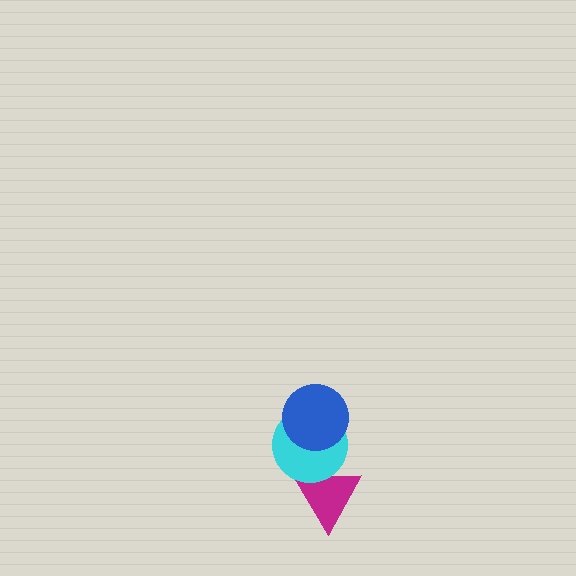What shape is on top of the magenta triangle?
The cyan circle is on top of the magenta triangle.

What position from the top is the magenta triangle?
The magenta triangle is 3rd from the top.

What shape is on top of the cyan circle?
The blue circle is on top of the cyan circle.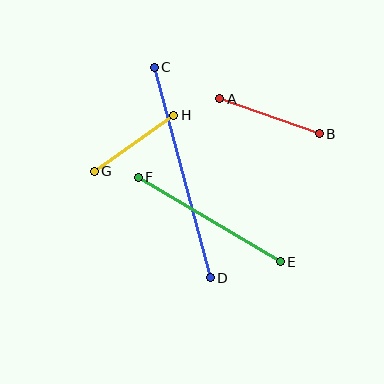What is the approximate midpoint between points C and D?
The midpoint is at approximately (182, 173) pixels.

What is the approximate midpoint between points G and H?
The midpoint is at approximately (134, 143) pixels.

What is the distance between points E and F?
The distance is approximately 165 pixels.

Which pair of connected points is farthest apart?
Points C and D are farthest apart.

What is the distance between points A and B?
The distance is approximately 105 pixels.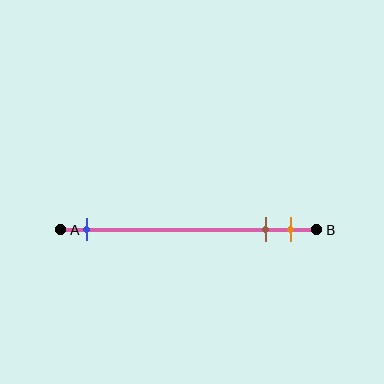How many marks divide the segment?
There are 3 marks dividing the segment.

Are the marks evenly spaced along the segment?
No, the marks are not evenly spaced.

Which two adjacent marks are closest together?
The brown and orange marks are the closest adjacent pair.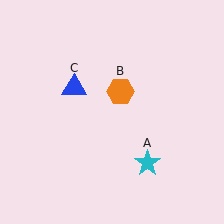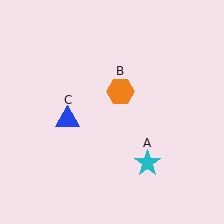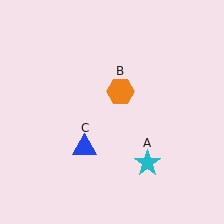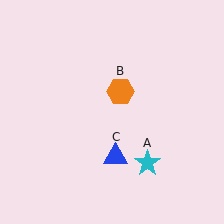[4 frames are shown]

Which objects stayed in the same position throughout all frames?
Cyan star (object A) and orange hexagon (object B) remained stationary.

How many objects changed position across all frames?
1 object changed position: blue triangle (object C).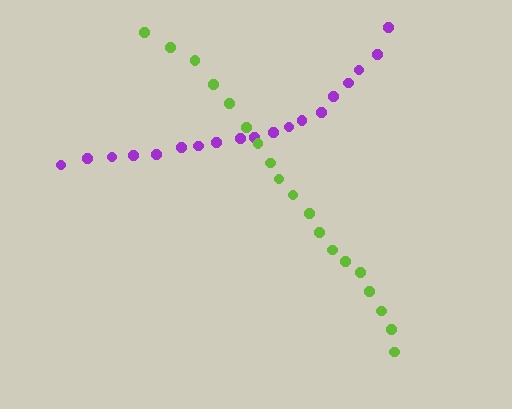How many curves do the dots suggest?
There are 2 distinct paths.